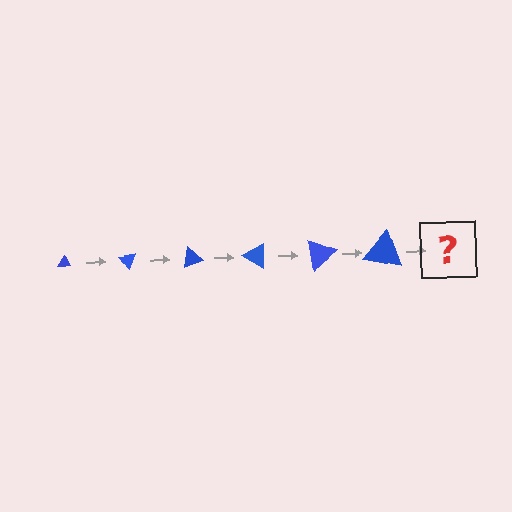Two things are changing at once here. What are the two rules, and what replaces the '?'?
The two rules are that the triangle grows larger each step and it rotates 50 degrees each step. The '?' should be a triangle, larger than the previous one and rotated 300 degrees from the start.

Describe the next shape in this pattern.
It should be a triangle, larger than the previous one and rotated 300 degrees from the start.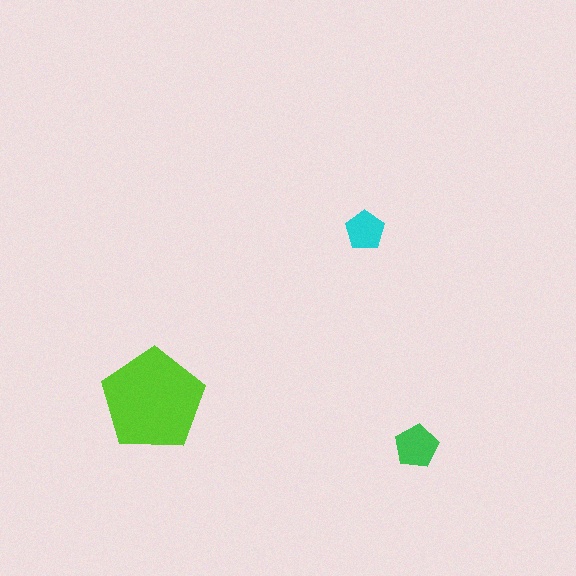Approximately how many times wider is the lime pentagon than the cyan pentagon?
About 2.5 times wider.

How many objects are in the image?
There are 3 objects in the image.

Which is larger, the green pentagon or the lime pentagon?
The lime one.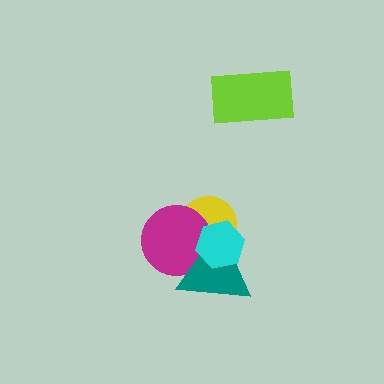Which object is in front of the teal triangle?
The cyan hexagon is in front of the teal triangle.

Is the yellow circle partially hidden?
Yes, it is partially covered by another shape.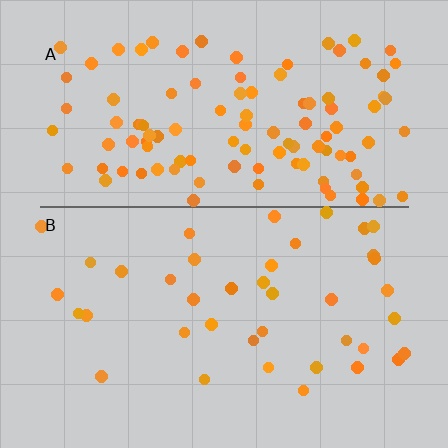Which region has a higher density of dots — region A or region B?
A (the top).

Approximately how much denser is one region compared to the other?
Approximately 2.8× — region A over region B.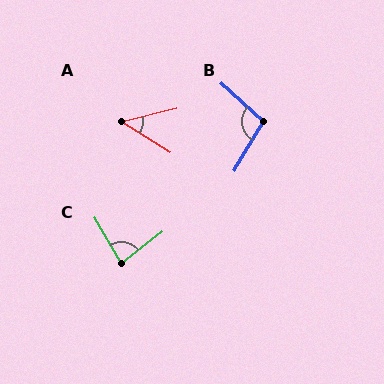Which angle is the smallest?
A, at approximately 45 degrees.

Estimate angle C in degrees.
Approximately 82 degrees.